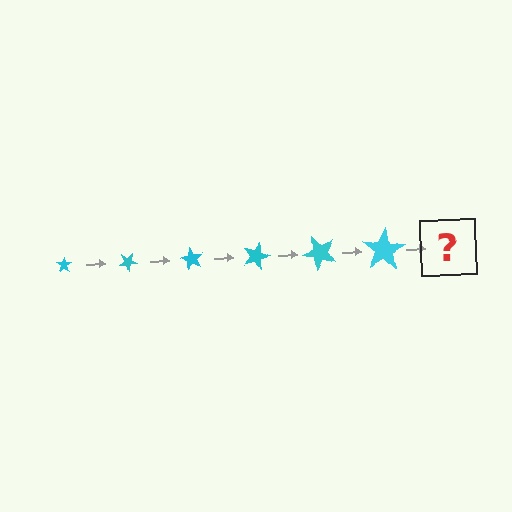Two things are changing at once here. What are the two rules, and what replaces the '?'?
The two rules are that the star grows larger each step and it rotates 30 degrees each step. The '?' should be a star, larger than the previous one and rotated 180 degrees from the start.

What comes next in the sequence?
The next element should be a star, larger than the previous one and rotated 180 degrees from the start.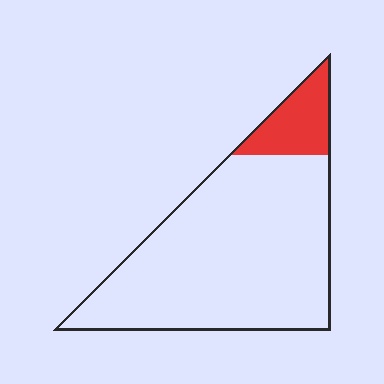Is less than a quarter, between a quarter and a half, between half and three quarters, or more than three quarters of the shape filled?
Less than a quarter.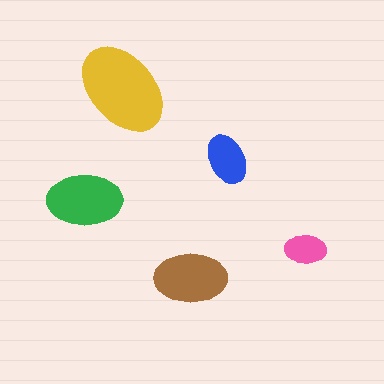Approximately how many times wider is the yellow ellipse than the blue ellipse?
About 2 times wider.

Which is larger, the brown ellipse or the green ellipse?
The green one.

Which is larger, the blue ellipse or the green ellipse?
The green one.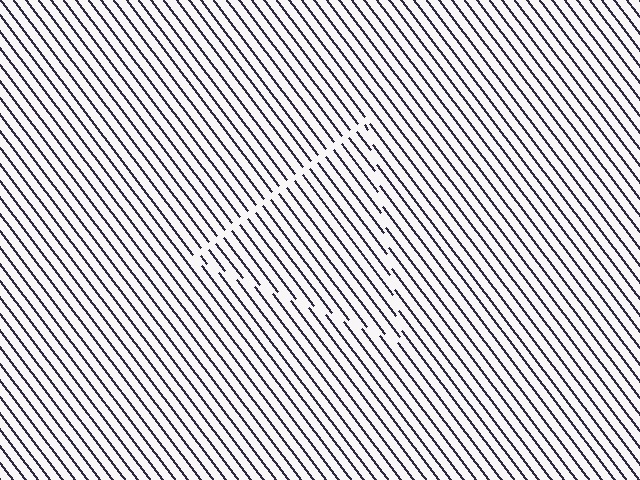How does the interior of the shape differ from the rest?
The interior of the shape contains the same grating, shifted by half a period — the contour is defined by the phase discontinuity where line-ends from the inner and outer gratings abut.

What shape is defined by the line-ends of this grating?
An illusory triangle. The interior of the shape contains the same grating, shifted by half a period — the contour is defined by the phase discontinuity where line-ends from the inner and outer gratings abut.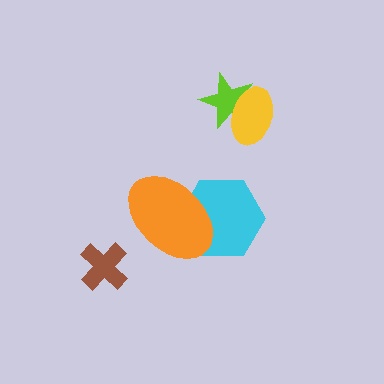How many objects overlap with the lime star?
1 object overlaps with the lime star.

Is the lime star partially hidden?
Yes, it is partially covered by another shape.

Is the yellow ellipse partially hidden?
No, no other shape covers it.